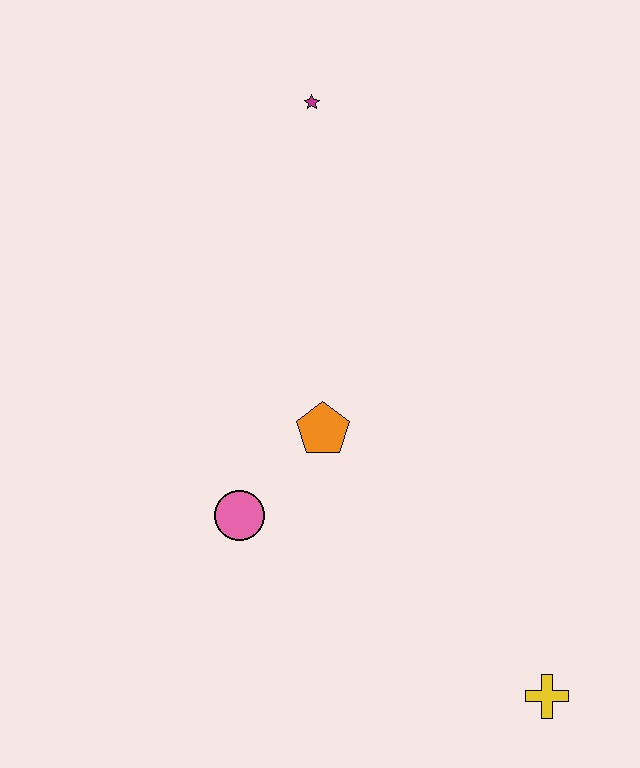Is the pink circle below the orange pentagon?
Yes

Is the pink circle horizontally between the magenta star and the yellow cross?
No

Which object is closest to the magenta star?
The orange pentagon is closest to the magenta star.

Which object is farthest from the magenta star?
The yellow cross is farthest from the magenta star.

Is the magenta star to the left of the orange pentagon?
Yes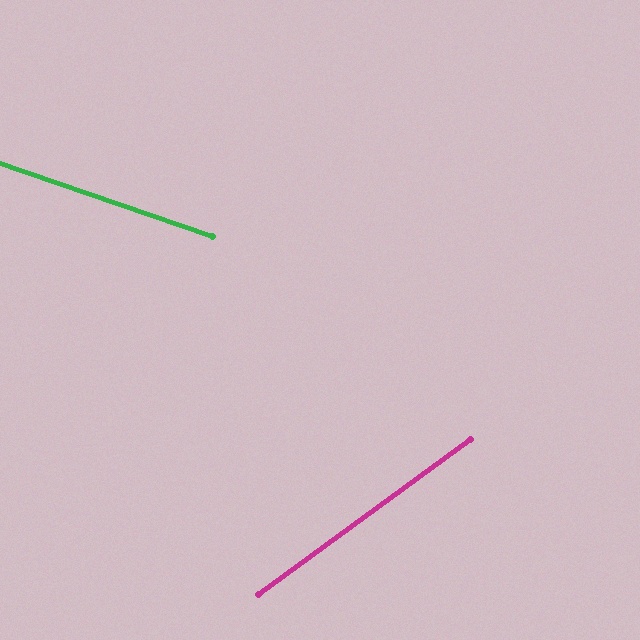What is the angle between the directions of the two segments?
Approximately 55 degrees.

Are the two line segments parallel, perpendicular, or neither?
Neither parallel nor perpendicular — they differ by about 55°.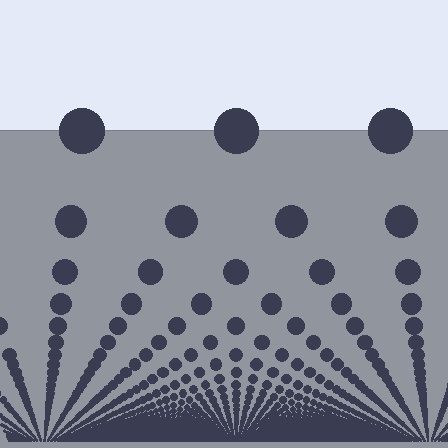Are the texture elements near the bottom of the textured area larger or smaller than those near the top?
Smaller. The gradient is inverted — elements near the bottom are smaller and denser.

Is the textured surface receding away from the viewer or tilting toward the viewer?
The surface appears to tilt toward the viewer. Texture elements get larger and sparser toward the top.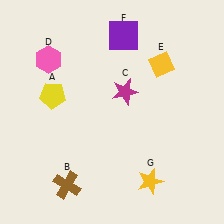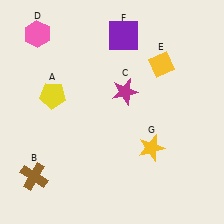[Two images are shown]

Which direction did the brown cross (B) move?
The brown cross (B) moved left.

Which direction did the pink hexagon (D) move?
The pink hexagon (D) moved up.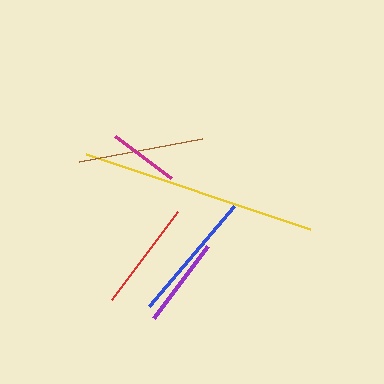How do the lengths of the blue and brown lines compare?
The blue and brown lines are approximately the same length.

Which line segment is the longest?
The yellow line is the longest at approximately 236 pixels.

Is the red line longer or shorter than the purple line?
The red line is longer than the purple line.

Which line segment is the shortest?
The magenta line is the shortest at approximately 70 pixels.